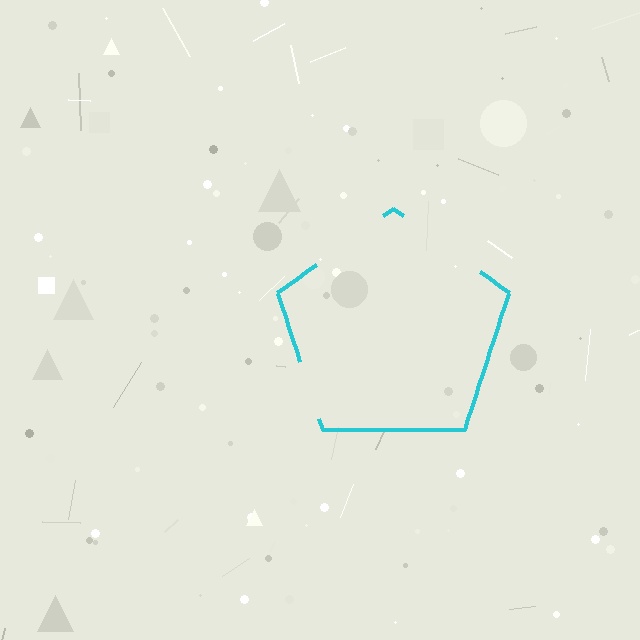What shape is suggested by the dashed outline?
The dashed outline suggests a pentagon.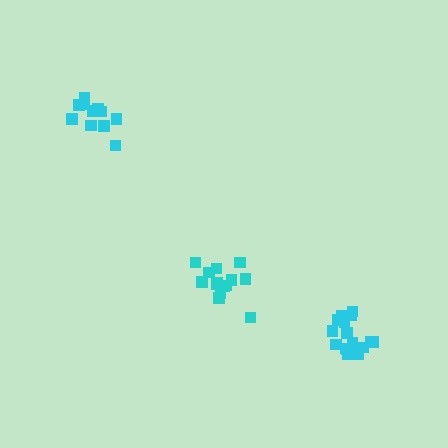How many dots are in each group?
Group 1: 14 dots, Group 2: 16 dots, Group 3: 12 dots (42 total).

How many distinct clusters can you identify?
There are 3 distinct clusters.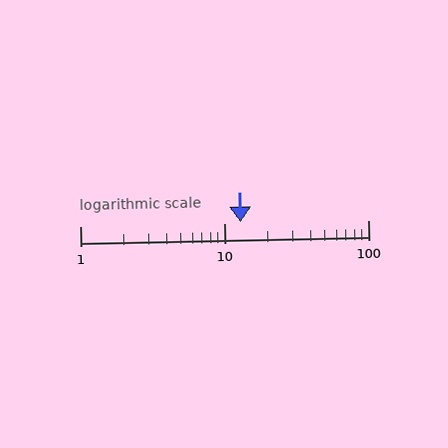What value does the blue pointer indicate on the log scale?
The pointer indicates approximately 13.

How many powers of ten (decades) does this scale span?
The scale spans 2 decades, from 1 to 100.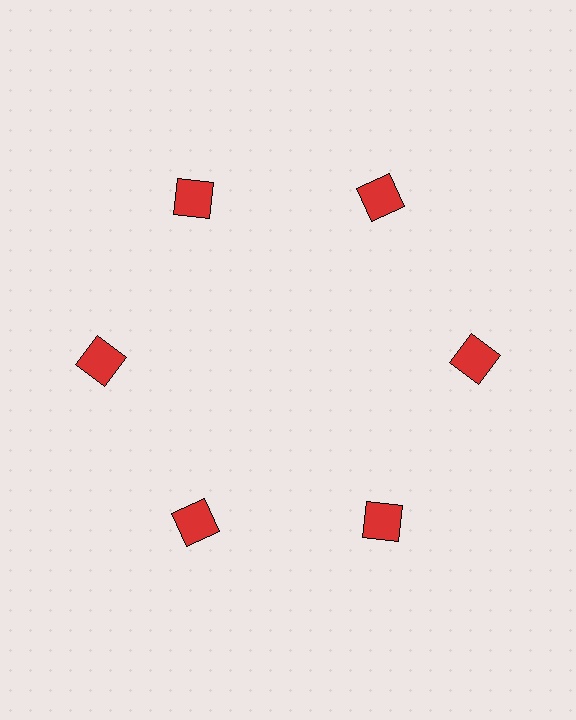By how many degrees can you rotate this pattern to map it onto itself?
The pattern maps onto itself every 60 degrees of rotation.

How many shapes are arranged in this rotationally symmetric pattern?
There are 6 shapes, arranged in 6 groups of 1.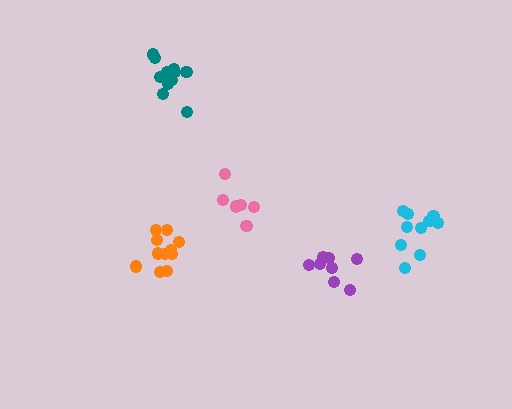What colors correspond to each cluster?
The clusters are colored: purple, teal, orange, pink, cyan.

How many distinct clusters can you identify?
There are 5 distinct clusters.